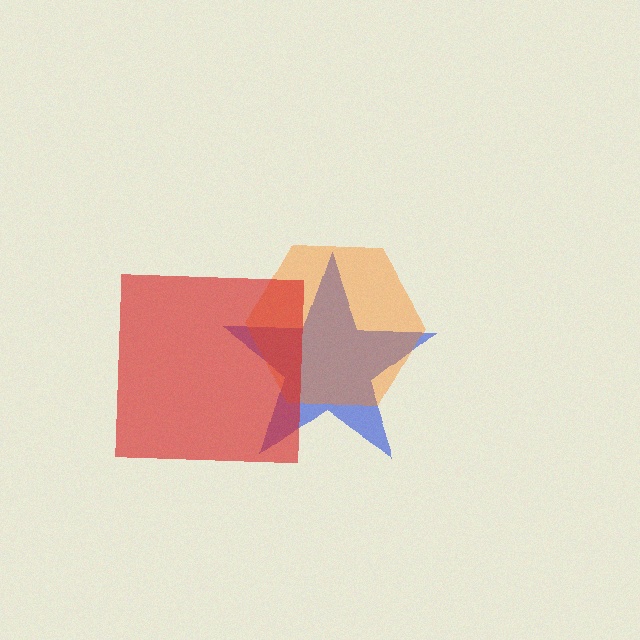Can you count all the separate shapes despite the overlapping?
Yes, there are 3 separate shapes.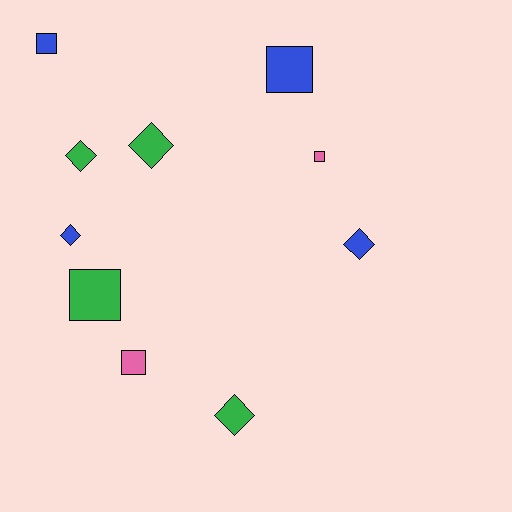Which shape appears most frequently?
Diamond, with 5 objects.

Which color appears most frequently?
Green, with 4 objects.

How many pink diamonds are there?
There are no pink diamonds.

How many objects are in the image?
There are 10 objects.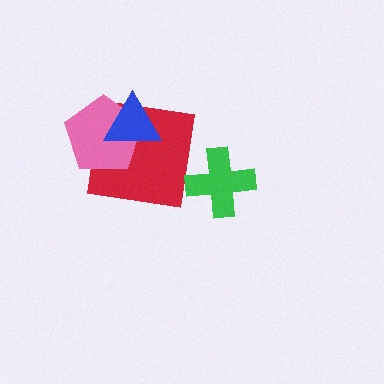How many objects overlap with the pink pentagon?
2 objects overlap with the pink pentagon.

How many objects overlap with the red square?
2 objects overlap with the red square.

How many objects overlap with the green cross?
0 objects overlap with the green cross.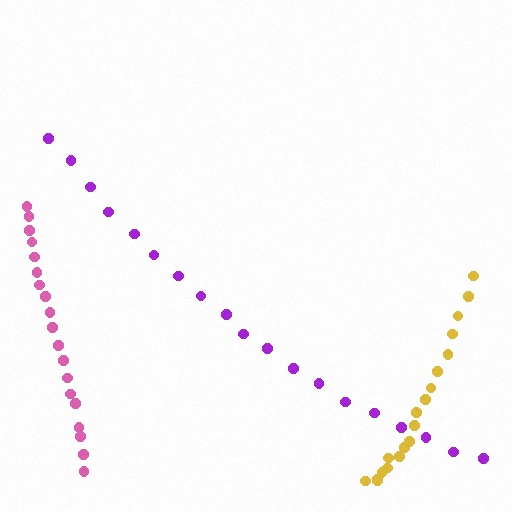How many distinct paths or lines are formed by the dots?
There are 3 distinct paths.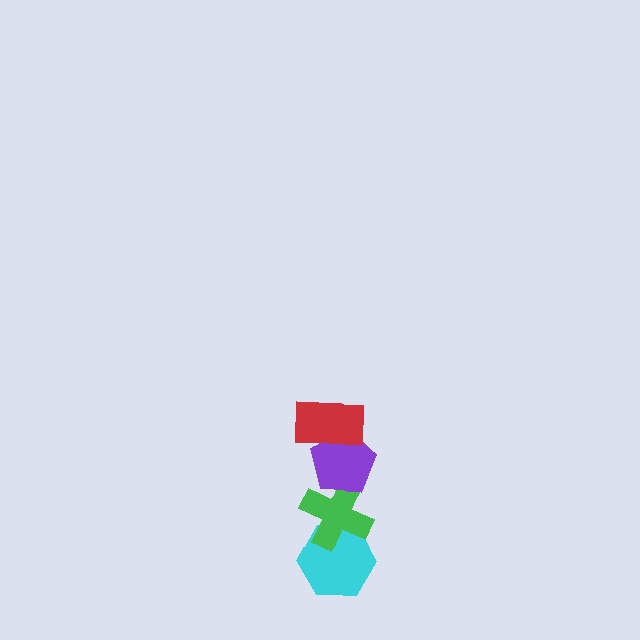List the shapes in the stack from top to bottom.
From top to bottom: the red rectangle, the purple pentagon, the green cross, the cyan hexagon.